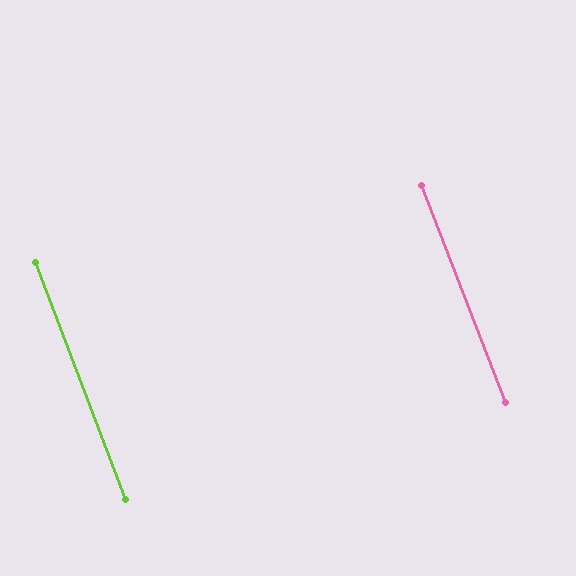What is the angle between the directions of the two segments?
Approximately 0 degrees.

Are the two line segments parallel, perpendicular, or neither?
Parallel — their directions differ by only 0.1°.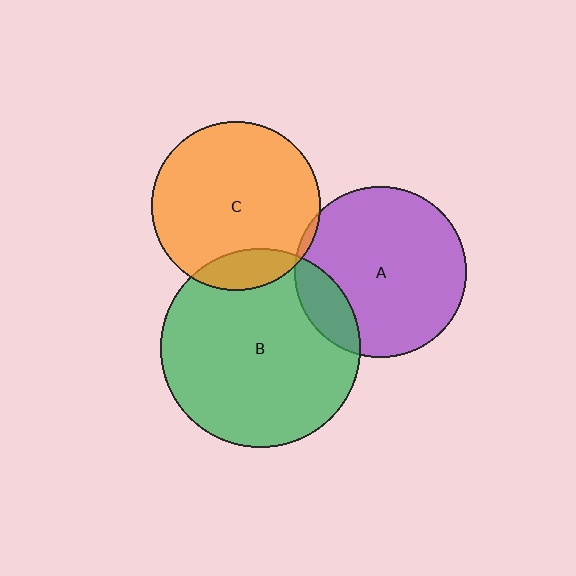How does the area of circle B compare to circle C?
Approximately 1.4 times.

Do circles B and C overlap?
Yes.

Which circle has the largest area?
Circle B (green).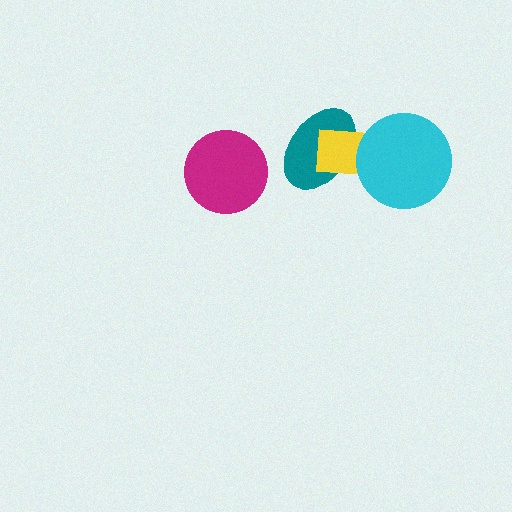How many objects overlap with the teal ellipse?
1 object overlaps with the teal ellipse.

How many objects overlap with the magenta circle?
0 objects overlap with the magenta circle.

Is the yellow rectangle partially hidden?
Yes, it is partially covered by another shape.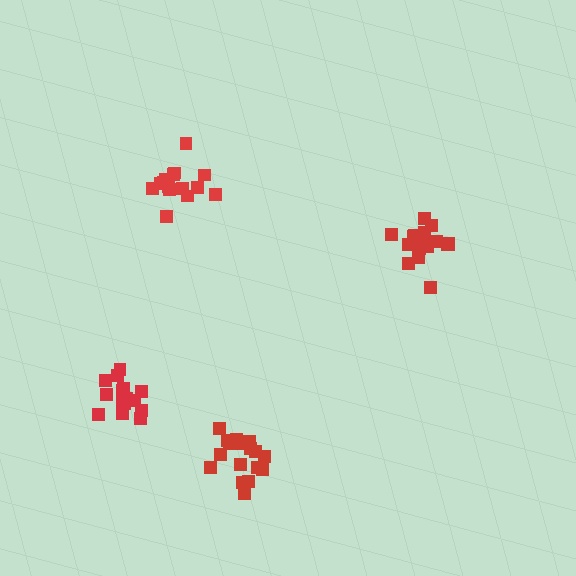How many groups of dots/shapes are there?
There are 4 groups.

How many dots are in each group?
Group 1: 15 dots, Group 2: 17 dots, Group 3: 19 dots, Group 4: 15 dots (66 total).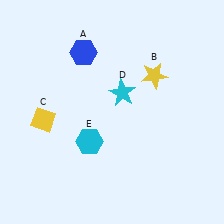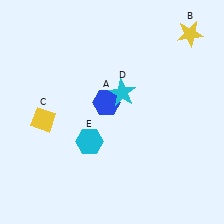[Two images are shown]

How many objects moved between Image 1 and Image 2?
2 objects moved between the two images.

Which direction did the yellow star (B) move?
The yellow star (B) moved up.